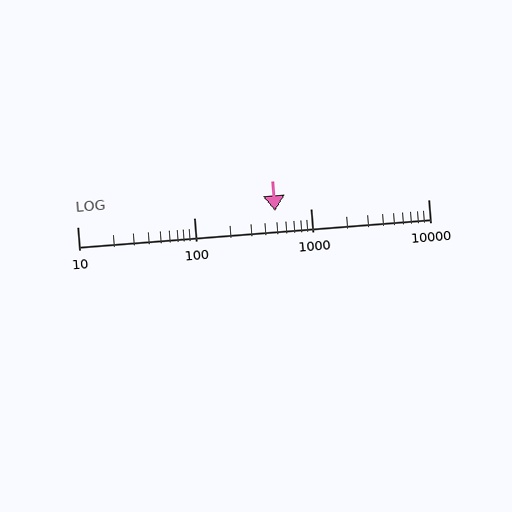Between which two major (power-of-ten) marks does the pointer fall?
The pointer is between 100 and 1000.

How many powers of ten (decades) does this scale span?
The scale spans 3 decades, from 10 to 10000.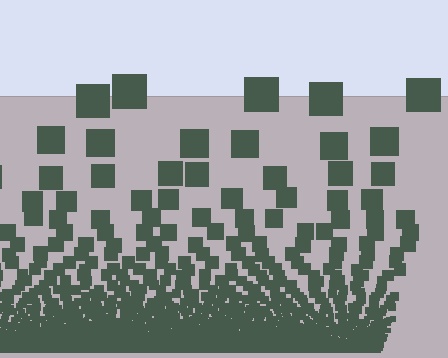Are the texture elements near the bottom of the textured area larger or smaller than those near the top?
Smaller. The gradient is inverted — elements near the bottom are smaller and denser.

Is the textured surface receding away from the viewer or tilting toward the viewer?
The surface appears to tilt toward the viewer. Texture elements get larger and sparser toward the top.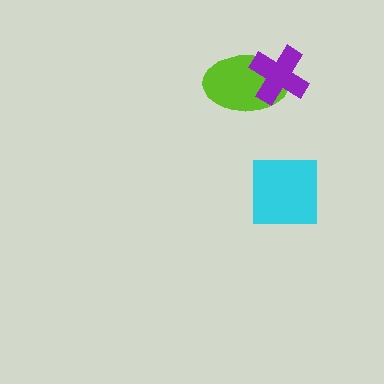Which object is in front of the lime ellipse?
The purple cross is in front of the lime ellipse.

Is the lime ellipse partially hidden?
Yes, it is partially covered by another shape.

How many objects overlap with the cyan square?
0 objects overlap with the cyan square.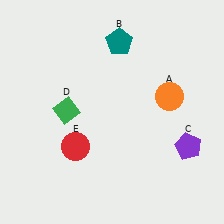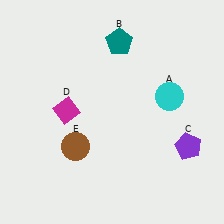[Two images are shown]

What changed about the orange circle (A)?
In Image 1, A is orange. In Image 2, it changed to cyan.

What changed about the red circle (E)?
In Image 1, E is red. In Image 2, it changed to brown.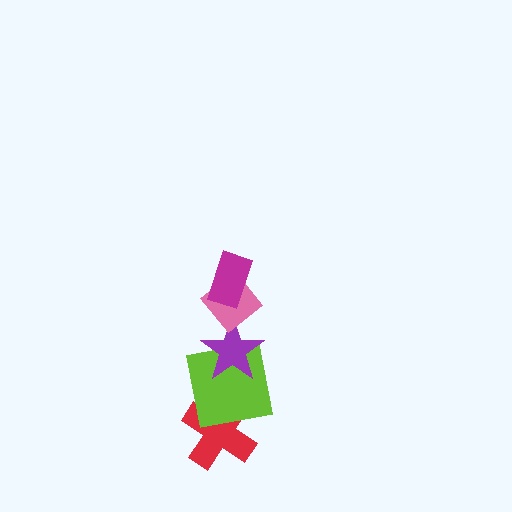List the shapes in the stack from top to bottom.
From top to bottom: the magenta rectangle, the pink diamond, the purple star, the lime square, the red cross.